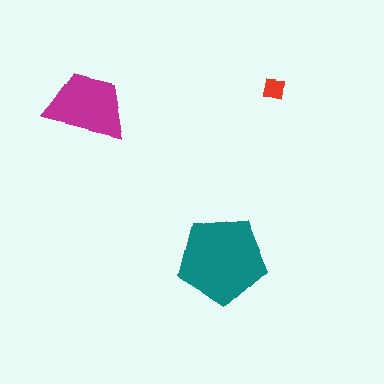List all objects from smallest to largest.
The red square, the magenta trapezoid, the teal pentagon.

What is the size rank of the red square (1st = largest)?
3rd.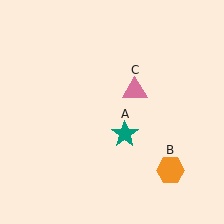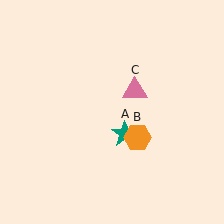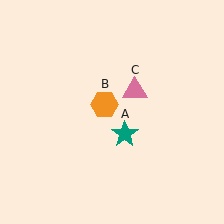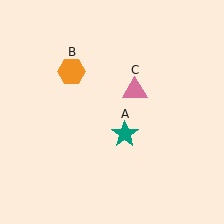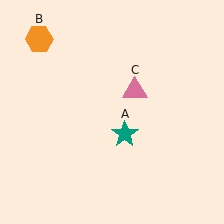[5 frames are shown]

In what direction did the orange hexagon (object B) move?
The orange hexagon (object B) moved up and to the left.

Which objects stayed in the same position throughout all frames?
Teal star (object A) and pink triangle (object C) remained stationary.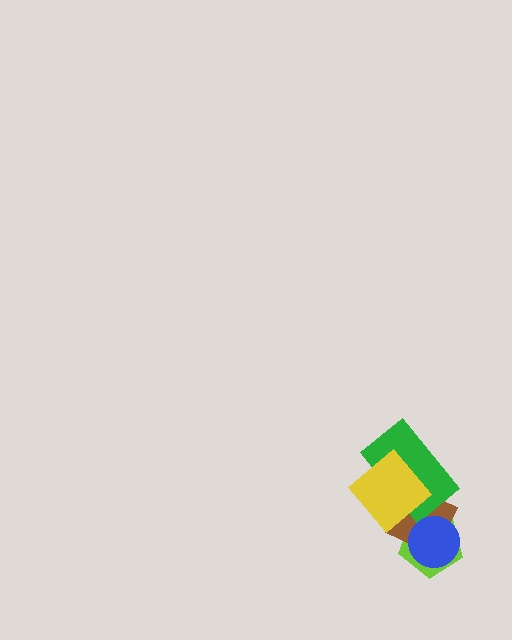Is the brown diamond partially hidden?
Yes, it is partially covered by another shape.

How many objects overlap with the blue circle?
2 objects overlap with the blue circle.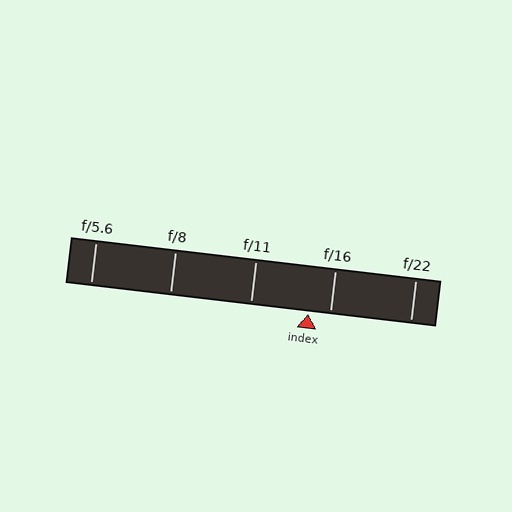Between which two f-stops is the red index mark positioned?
The index mark is between f/11 and f/16.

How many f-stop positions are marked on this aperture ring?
There are 5 f-stop positions marked.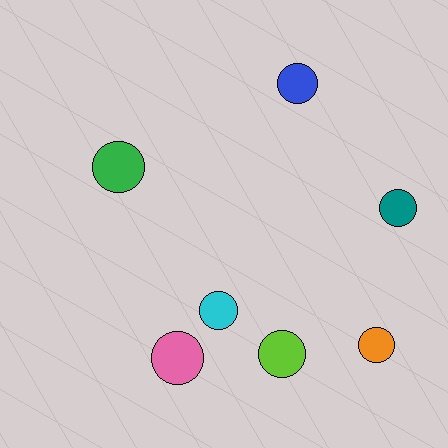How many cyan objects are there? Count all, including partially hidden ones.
There is 1 cyan object.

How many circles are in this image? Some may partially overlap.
There are 7 circles.